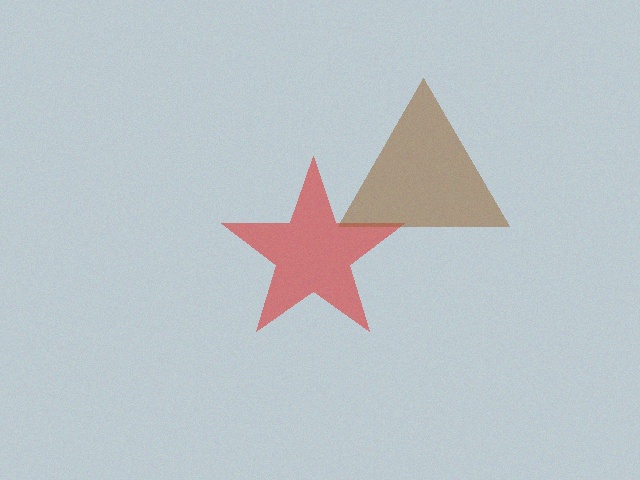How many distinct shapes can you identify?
There are 2 distinct shapes: a red star, a brown triangle.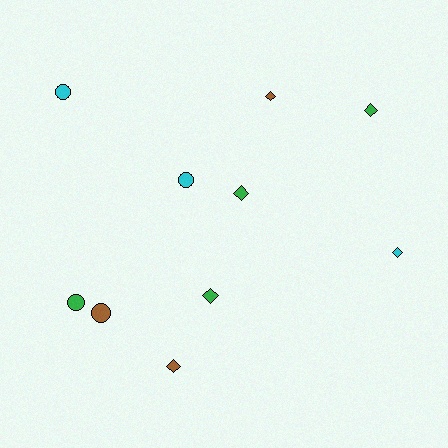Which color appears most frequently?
Green, with 4 objects.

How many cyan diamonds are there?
There is 1 cyan diamond.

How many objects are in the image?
There are 10 objects.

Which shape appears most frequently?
Diamond, with 6 objects.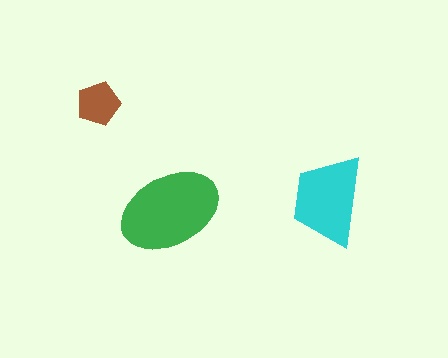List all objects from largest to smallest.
The green ellipse, the cyan trapezoid, the brown pentagon.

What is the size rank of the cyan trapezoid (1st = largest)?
2nd.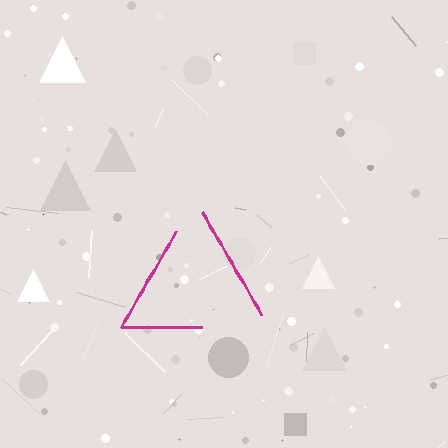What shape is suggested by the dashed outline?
The dashed outline suggests a triangle.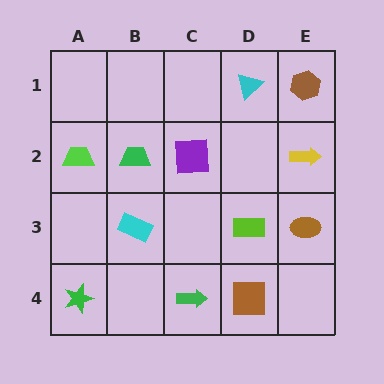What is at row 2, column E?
A yellow arrow.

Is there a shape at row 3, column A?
No, that cell is empty.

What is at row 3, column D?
A lime rectangle.